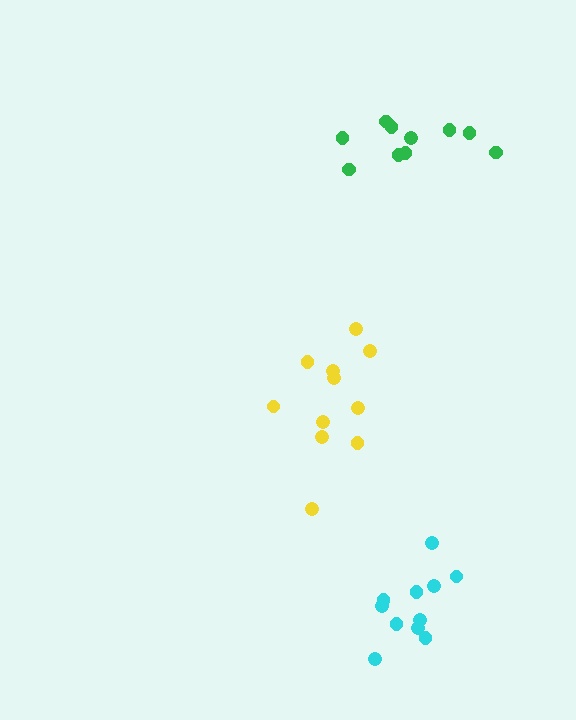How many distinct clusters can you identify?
There are 3 distinct clusters.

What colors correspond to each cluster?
The clusters are colored: green, cyan, yellow.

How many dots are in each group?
Group 1: 10 dots, Group 2: 11 dots, Group 3: 11 dots (32 total).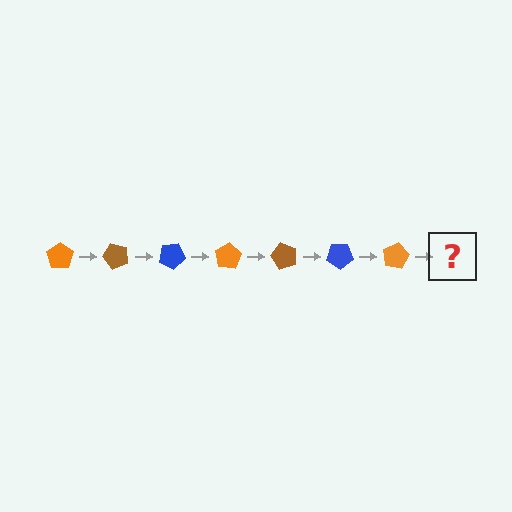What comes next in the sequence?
The next element should be a brown pentagon, rotated 350 degrees from the start.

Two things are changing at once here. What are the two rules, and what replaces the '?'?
The two rules are that it rotates 50 degrees each step and the color cycles through orange, brown, and blue. The '?' should be a brown pentagon, rotated 350 degrees from the start.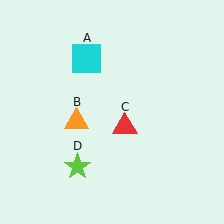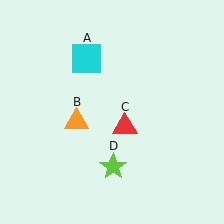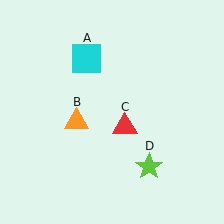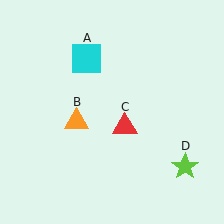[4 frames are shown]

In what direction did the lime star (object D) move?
The lime star (object D) moved right.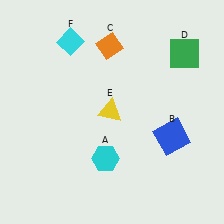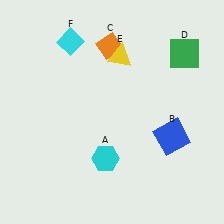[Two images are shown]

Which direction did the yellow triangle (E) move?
The yellow triangle (E) moved up.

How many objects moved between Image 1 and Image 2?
1 object moved between the two images.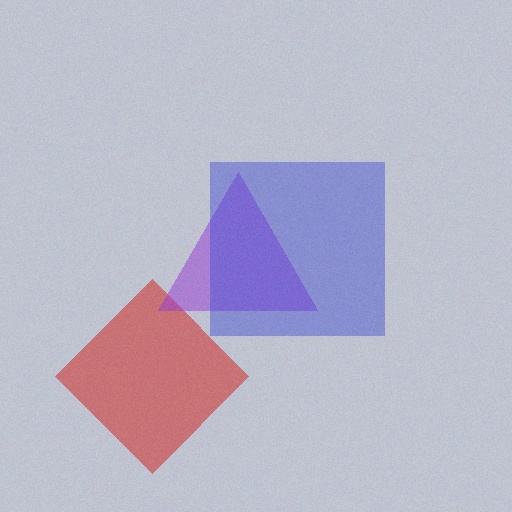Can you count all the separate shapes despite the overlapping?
Yes, there are 3 separate shapes.